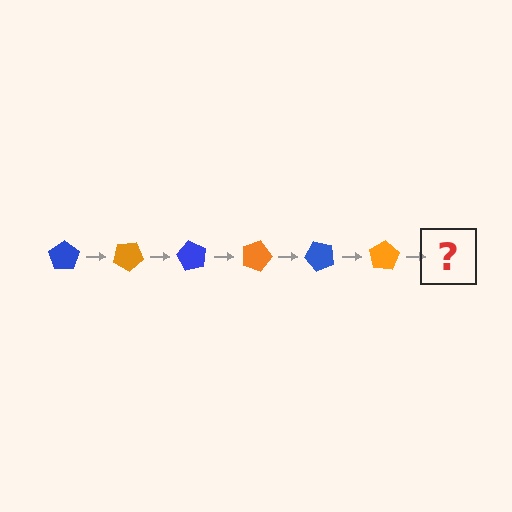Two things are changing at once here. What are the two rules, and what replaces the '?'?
The two rules are that it rotates 30 degrees each step and the color cycles through blue and orange. The '?' should be a blue pentagon, rotated 180 degrees from the start.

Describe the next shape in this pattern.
It should be a blue pentagon, rotated 180 degrees from the start.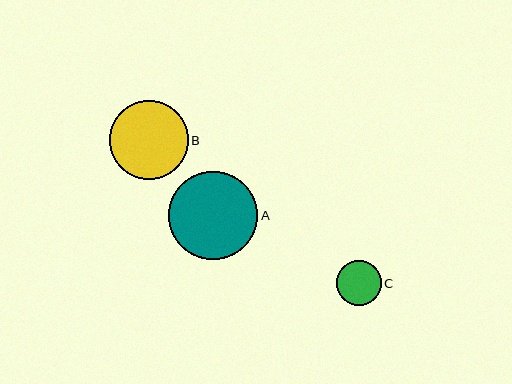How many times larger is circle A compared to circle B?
Circle A is approximately 1.1 times the size of circle B.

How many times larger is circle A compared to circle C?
Circle A is approximately 2.0 times the size of circle C.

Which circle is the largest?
Circle A is the largest with a size of approximately 89 pixels.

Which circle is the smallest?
Circle C is the smallest with a size of approximately 45 pixels.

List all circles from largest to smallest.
From largest to smallest: A, B, C.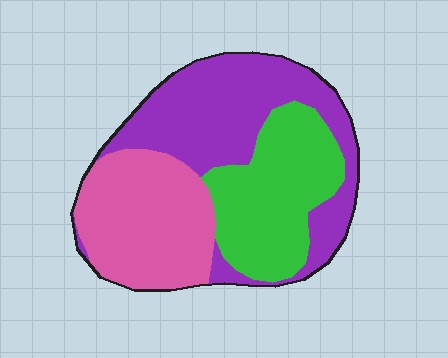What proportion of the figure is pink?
Pink covers about 30% of the figure.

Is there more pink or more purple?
Purple.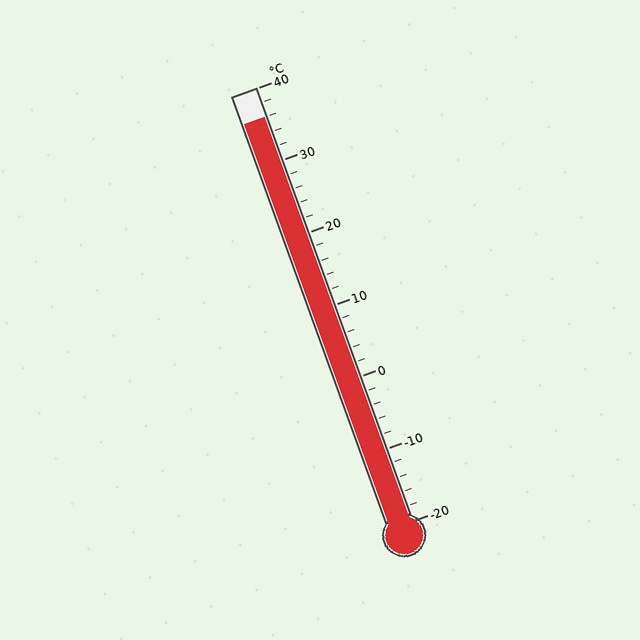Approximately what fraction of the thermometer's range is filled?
The thermometer is filled to approximately 95% of its range.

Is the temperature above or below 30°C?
The temperature is above 30°C.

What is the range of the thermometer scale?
The thermometer scale ranges from -20°C to 40°C.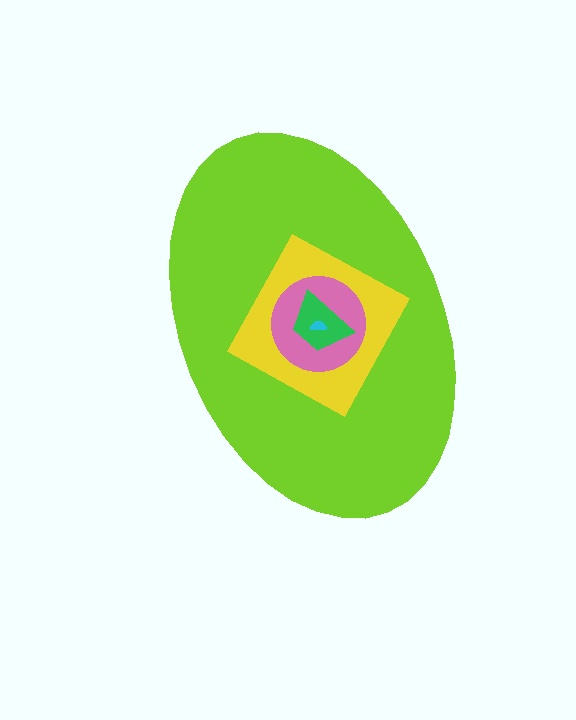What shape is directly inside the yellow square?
The pink circle.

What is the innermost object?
The cyan semicircle.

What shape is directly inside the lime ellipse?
The yellow square.